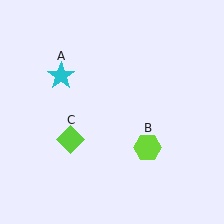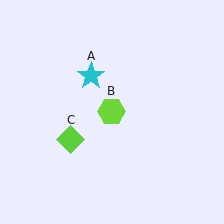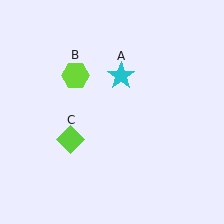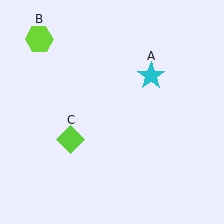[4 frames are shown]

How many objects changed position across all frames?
2 objects changed position: cyan star (object A), lime hexagon (object B).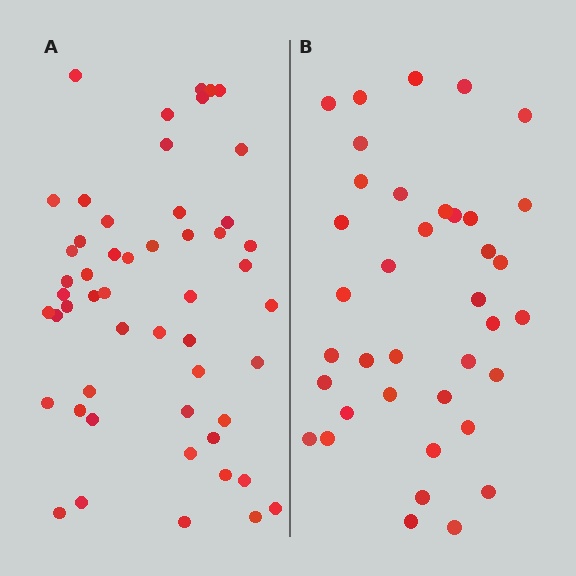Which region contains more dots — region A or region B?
Region A (the left region) has more dots.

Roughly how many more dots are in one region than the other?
Region A has approximately 15 more dots than region B.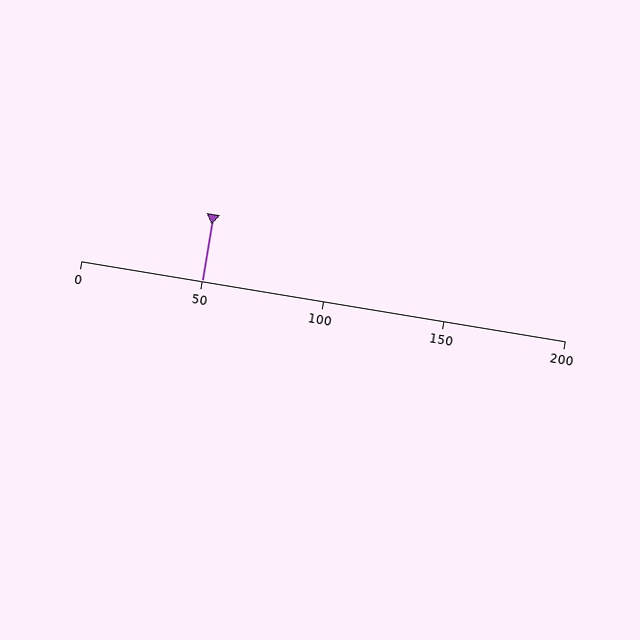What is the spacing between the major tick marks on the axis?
The major ticks are spaced 50 apart.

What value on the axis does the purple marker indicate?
The marker indicates approximately 50.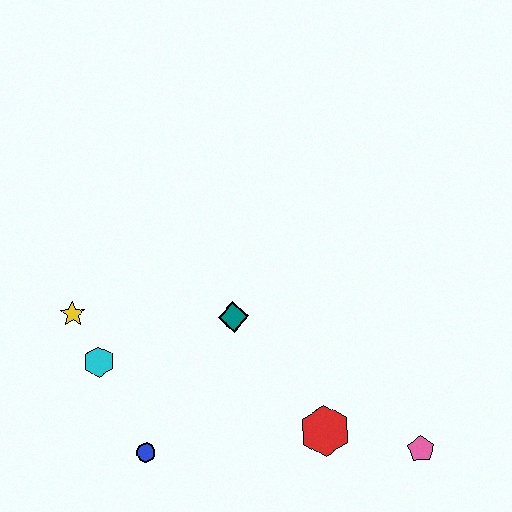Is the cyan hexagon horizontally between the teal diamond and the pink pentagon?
No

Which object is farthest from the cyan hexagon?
The pink pentagon is farthest from the cyan hexagon.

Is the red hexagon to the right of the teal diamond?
Yes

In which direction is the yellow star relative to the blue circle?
The yellow star is above the blue circle.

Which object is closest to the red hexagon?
The pink pentagon is closest to the red hexagon.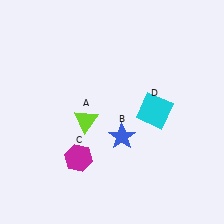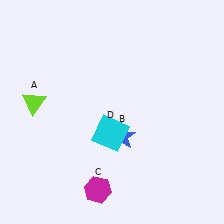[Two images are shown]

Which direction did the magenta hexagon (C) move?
The magenta hexagon (C) moved down.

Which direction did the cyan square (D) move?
The cyan square (D) moved left.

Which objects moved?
The objects that moved are: the lime triangle (A), the magenta hexagon (C), the cyan square (D).